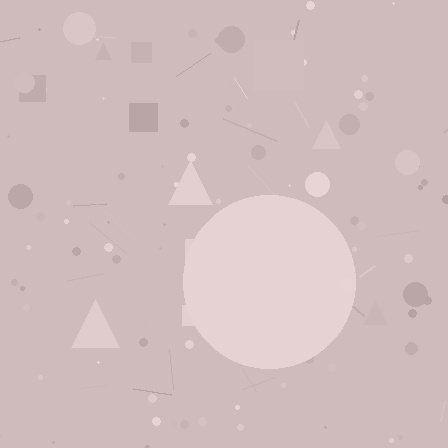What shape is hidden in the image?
A circle is hidden in the image.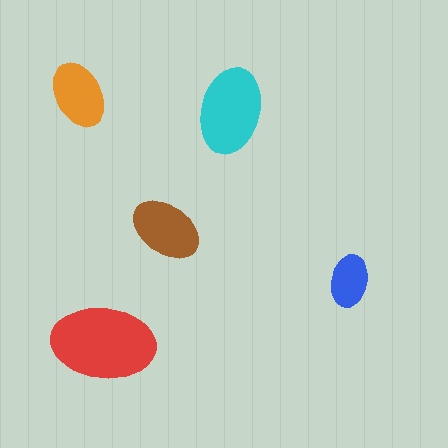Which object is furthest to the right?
The blue ellipse is rightmost.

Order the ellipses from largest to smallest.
the red one, the cyan one, the brown one, the orange one, the blue one.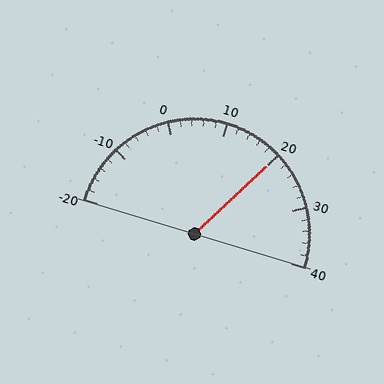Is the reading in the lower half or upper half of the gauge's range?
The reading is in the upper half of the range (-20 to 40).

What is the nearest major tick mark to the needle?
The nearest major tick mark is 20.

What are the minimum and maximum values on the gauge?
The gauge ranges from -20 to 40.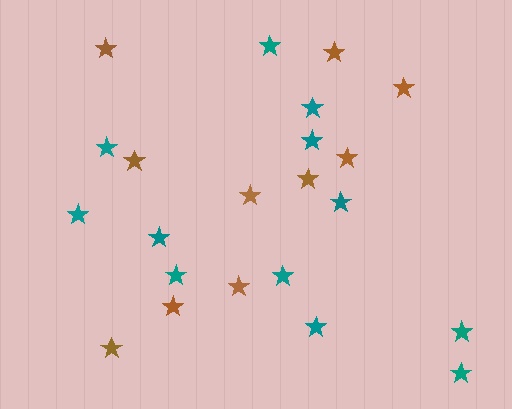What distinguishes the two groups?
There are 2 groups: one group of brown stars (10) and one group of teal stars (12).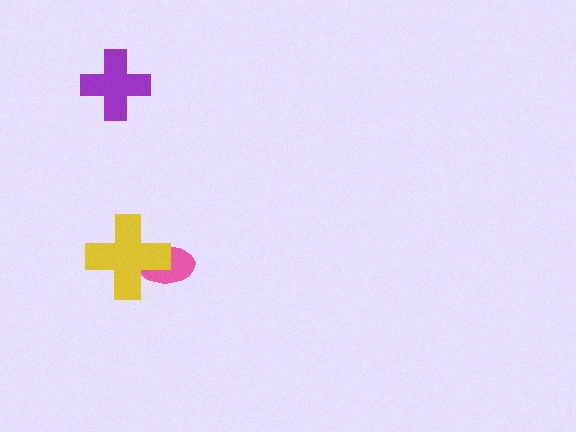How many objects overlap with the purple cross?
0 objects overlap with the purple cross.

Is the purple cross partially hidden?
No, no other shape covers it.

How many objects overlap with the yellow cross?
1 object overlaps with the yellow cross.